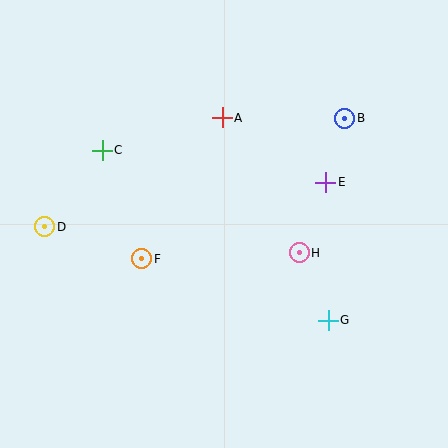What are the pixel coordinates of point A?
Point A is at (222, 118).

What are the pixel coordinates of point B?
Point B is at (345, 118).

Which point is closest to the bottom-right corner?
Point G is closest to the bottom-right corner.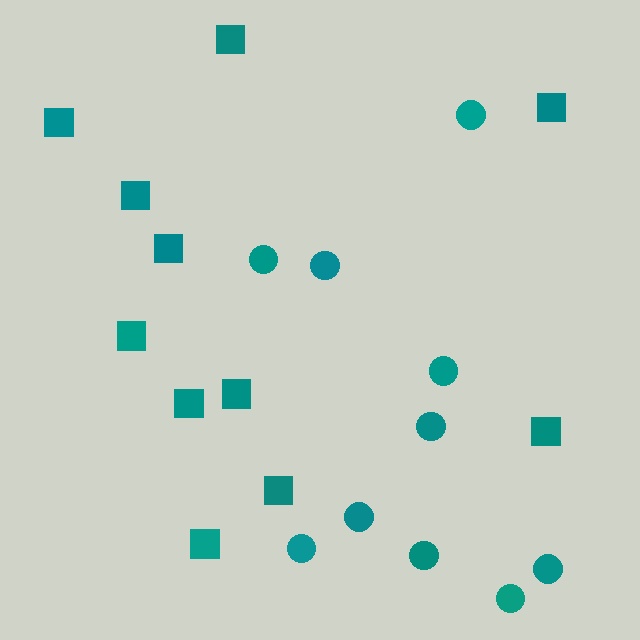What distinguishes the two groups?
There are 2 groups: one group of squares (11) and one group of circles (10).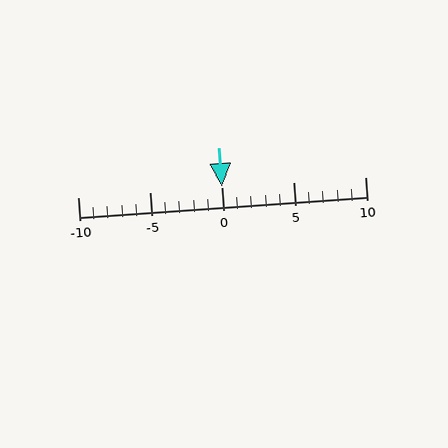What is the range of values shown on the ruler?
The ruler shows values from -10 to 10.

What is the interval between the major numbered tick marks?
The major tick marks are spaced 5 units apart.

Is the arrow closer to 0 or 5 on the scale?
The arrow is closer to 0.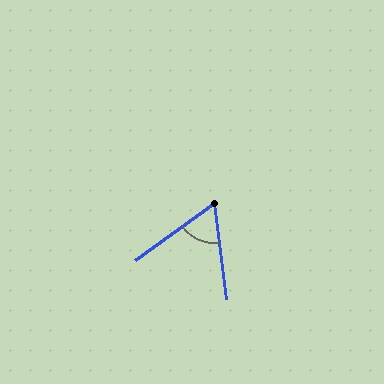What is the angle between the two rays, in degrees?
Approximately 61 degrees.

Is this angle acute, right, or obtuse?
It is acute.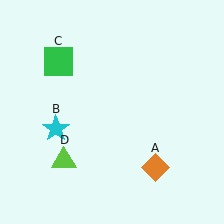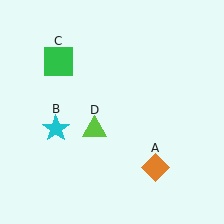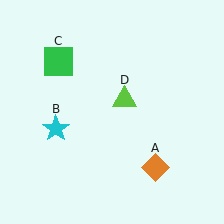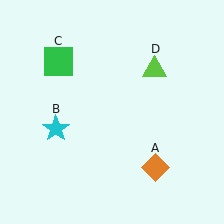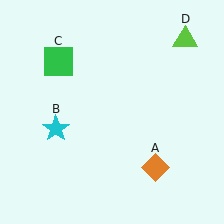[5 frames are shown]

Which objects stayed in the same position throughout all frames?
Orange diamond (object A) and cyan star (object B) and green square (object C) remained stationary.